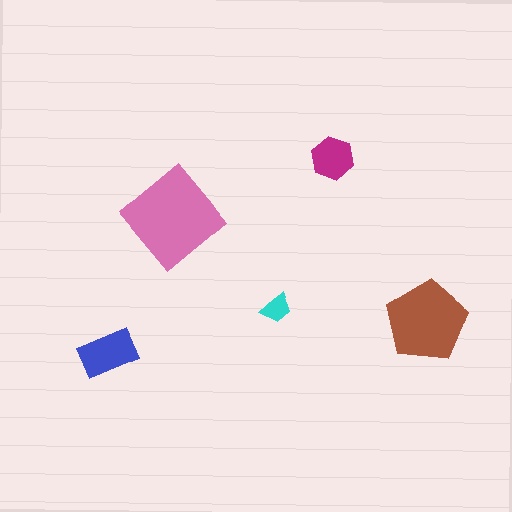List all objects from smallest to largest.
The cyan trapezoid, the magenta hexagon, the blue rectangle, the brown pentagon, the pink diamond.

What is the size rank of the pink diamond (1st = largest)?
1st.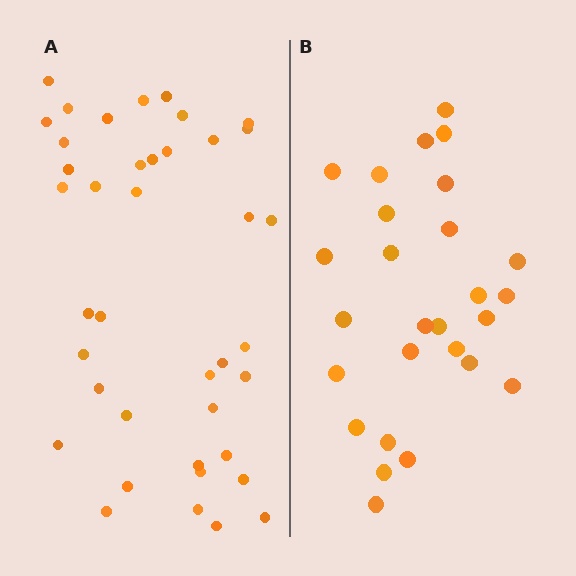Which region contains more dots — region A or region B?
Region A (the left region) has more dots.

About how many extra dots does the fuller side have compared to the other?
Region A has approximately 15 more dots than region B.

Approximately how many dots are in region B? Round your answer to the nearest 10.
About 30 dots. (The exact count is 27, which rounds to 30.)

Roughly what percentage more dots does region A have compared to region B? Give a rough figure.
About 50% more.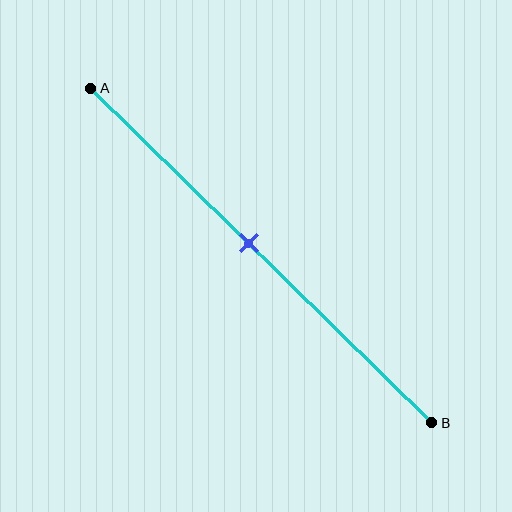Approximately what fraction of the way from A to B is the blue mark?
The blue mark is approximately 45% of the way from A to B.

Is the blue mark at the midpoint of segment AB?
No, the mark is at about 45% from A, not at the 50% midpoint.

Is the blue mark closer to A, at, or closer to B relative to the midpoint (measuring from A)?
The blue mark is closer to point A than the midpoint of segment AB.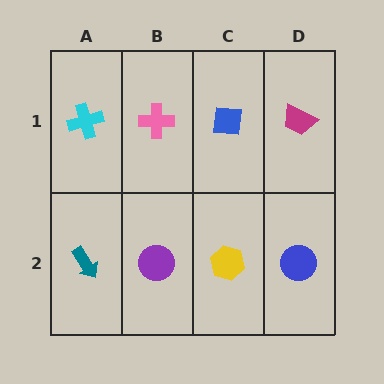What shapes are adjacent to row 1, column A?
A teal arrow (row 2, column A), a pink cross (row 1, column B).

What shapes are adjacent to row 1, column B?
A purple circle (row 2, column B), a cyan cross (row 1, column A), a blue square (row 1, column C).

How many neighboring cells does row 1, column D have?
2.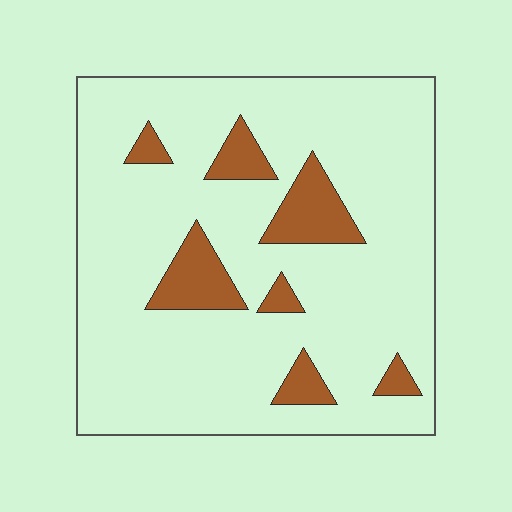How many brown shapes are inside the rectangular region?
7.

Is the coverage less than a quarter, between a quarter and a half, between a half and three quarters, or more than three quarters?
Less than a quarter.